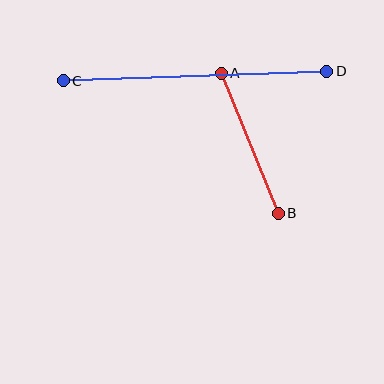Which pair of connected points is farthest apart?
Points C and D are farthest apart.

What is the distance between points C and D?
The distance is approximately 263 pixels.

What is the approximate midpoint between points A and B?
The midpoint is at approximately (250, 143) pixels.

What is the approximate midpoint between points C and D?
The midpoint is at approximately (195, 76) pixels.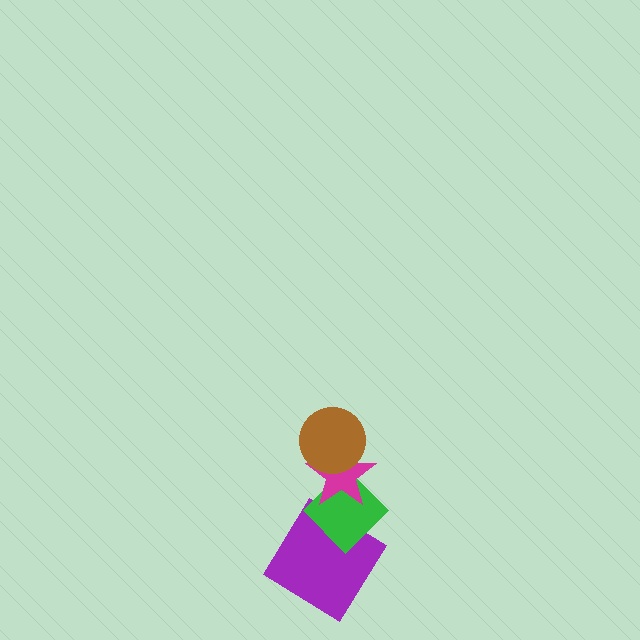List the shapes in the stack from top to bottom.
From top to bottom: the brown circle, the magenta star, the green diamond, the purple diamond.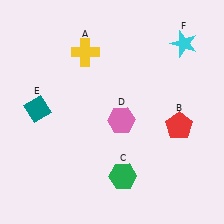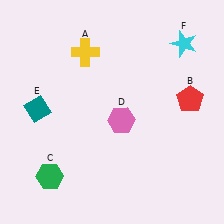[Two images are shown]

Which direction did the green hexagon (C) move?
The green hexagon (C) moved left.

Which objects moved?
The objects that moved are: the red pentagon (B), the green hexagon (C).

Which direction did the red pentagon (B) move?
The red pentagon (B) moved up.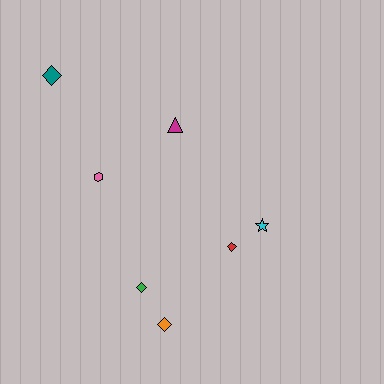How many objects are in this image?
There are 7 objects.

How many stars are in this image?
There is 1 star.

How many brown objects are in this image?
There are no brown objects.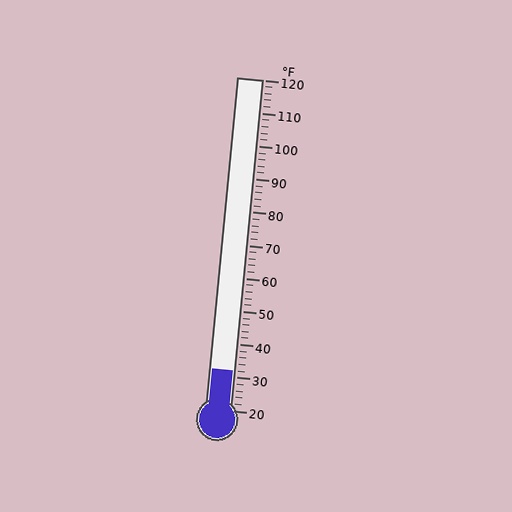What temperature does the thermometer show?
The thermometer shows approximately 32°F.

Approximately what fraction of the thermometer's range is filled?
The thermometer is filled to approximately 10% of its range.